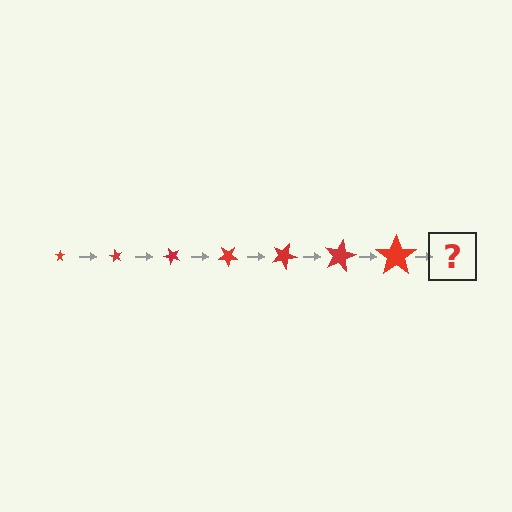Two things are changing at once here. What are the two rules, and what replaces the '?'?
The two rules are that the star grows larger each step and it rotates 60 degrees each step. The '?' should be a star, larger than the previous one and rotated 420 degrees from the start.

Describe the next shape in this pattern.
It should be a star, larger than the previous one and rotated 420 degrees from the start.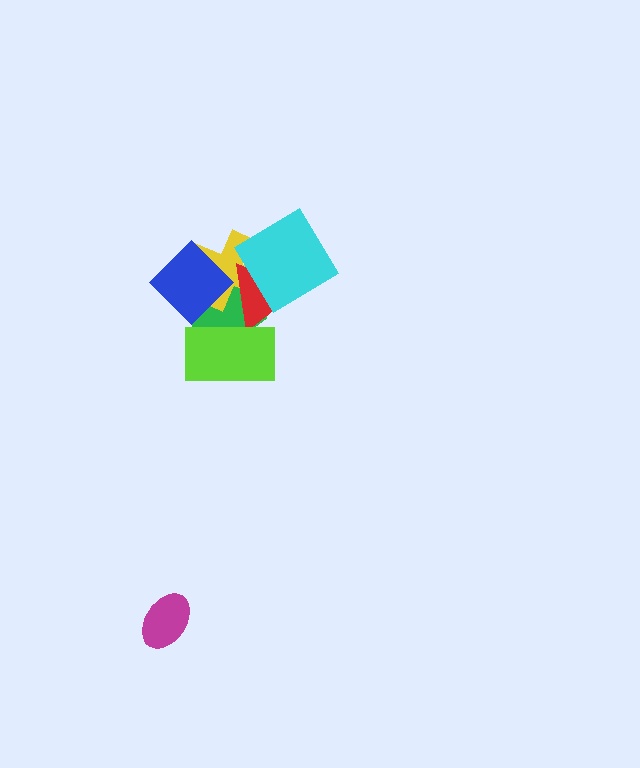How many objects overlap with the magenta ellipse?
0 objects overlap with the magenta ellipse.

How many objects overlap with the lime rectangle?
2 objects overlap with the lime rectangle.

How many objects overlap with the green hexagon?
5 objects overlap with the green hexagon.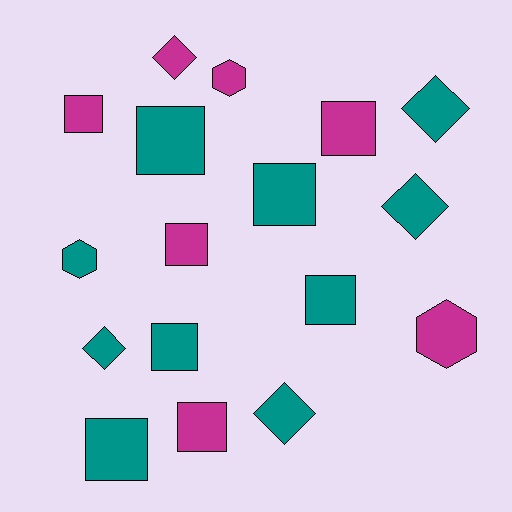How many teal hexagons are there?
There is 1 teal hexagon.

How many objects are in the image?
There are 17 objects.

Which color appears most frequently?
Teal, with 10 objects.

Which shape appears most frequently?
Square, with 9 objects.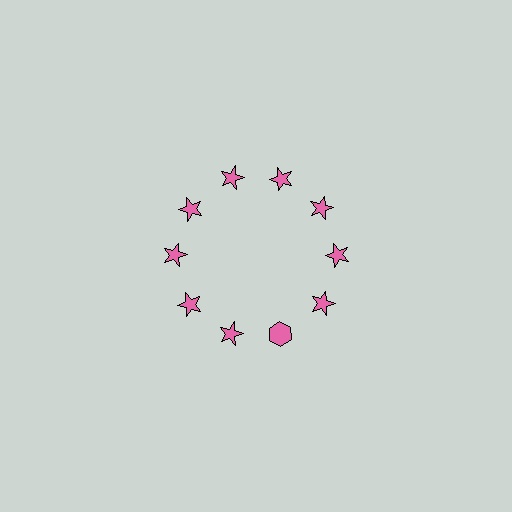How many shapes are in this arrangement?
There are 10 shapes arranged in a ring pattern.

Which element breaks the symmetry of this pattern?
The pink hexagon at roughly the 5 o'clock position breaks the symmetry. All other shapes are pink stars.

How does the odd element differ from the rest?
It has a different shape: hexagon instead of star.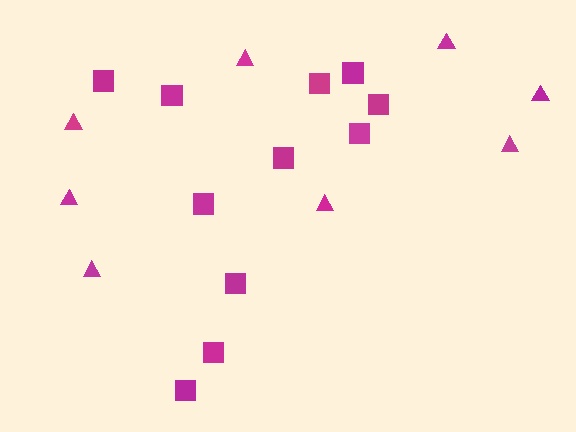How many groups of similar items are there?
There are 2 groups: one group of triangles (8) and one group of squares (11).